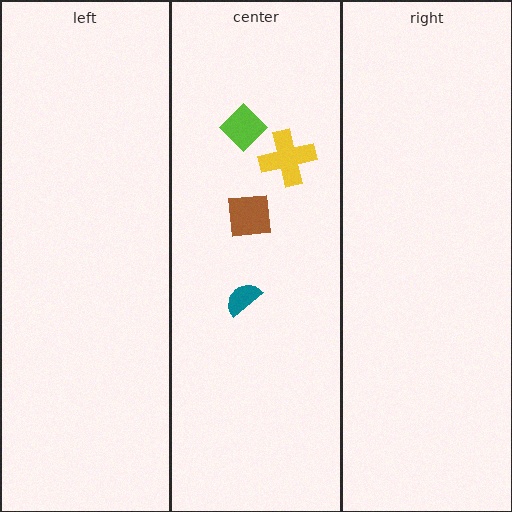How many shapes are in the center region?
4.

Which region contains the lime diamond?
The center region.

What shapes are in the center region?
The teal semicircle, the lime diamond, the brown square, the yellow cross.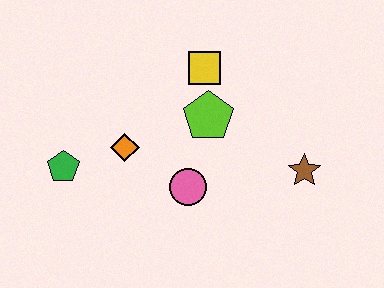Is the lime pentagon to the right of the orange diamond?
Yes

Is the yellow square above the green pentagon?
Yes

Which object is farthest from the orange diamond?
The brown star is farthest from the orange diamond.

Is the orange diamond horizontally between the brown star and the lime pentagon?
No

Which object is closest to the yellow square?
The lime pentagon is closest to the yellow square.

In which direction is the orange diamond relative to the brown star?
The orange diamond is to the left of the brown star.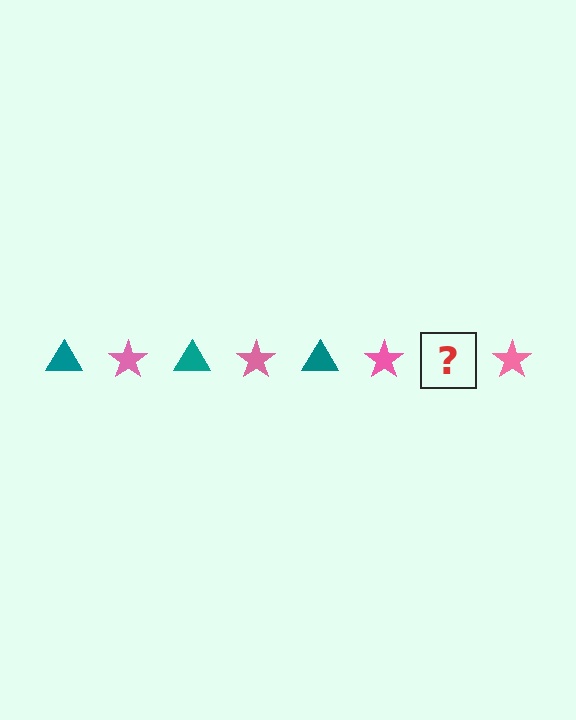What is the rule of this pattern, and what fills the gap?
The rule is that the pattern alternates between teal triangle and pink star. The gap should be filled with a teal triangle.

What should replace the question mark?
The question mark should be replaced with a teal triangle.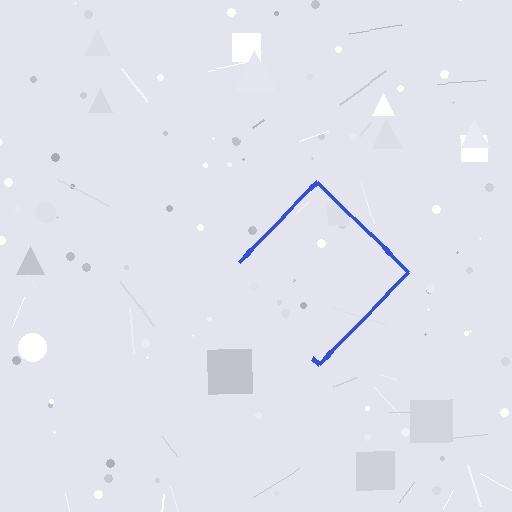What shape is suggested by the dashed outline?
The dashed outline suggests a diamond.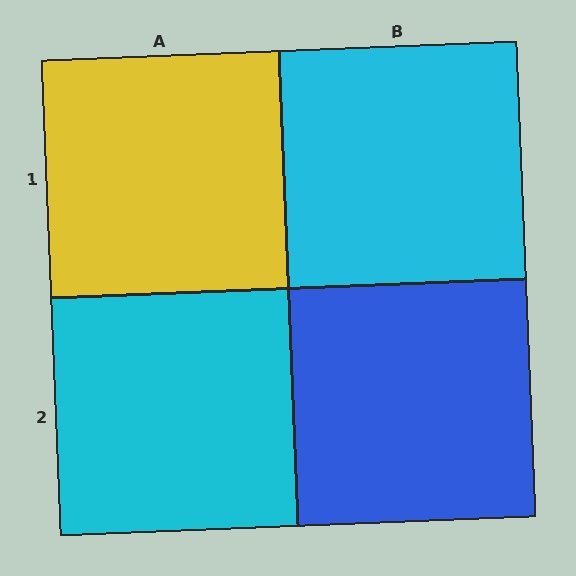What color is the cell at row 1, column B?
Cyan.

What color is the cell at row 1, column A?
Yellow.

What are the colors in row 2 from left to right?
Cyan, blue.